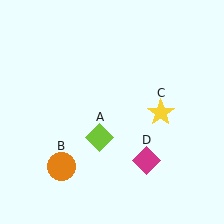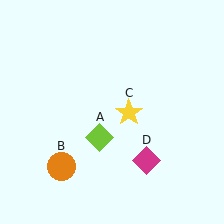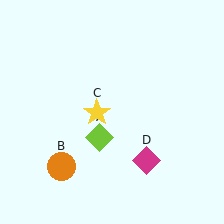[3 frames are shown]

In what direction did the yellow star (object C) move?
The yellow star (object C) moved left.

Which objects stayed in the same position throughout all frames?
Lime diamond (object A) and orange circle (object B) and magenta diamond (object D) remained stationary.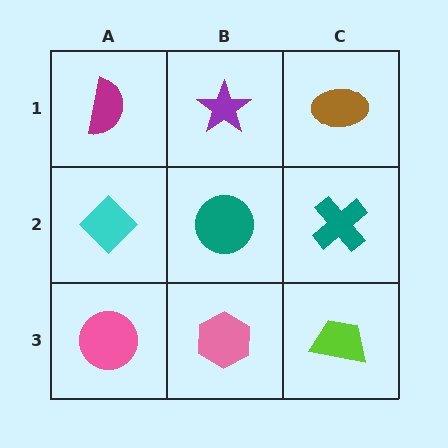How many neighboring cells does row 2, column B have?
4.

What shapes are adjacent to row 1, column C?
A teal cross (row 2, column C), a purple star (row 1, column B).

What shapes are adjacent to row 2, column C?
A brown ellipse (row 1, column C), a lime trapezoid (row 3, column C), a teal circle (row 2, column B).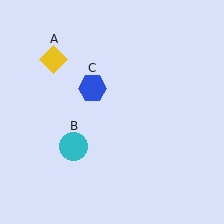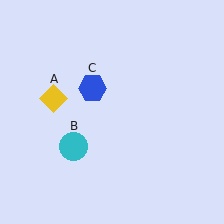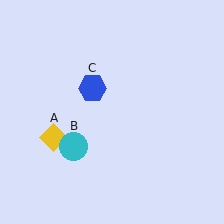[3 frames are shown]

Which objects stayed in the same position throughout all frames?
Cyan circle (object B) and blue hexagon (object C) remained stationary.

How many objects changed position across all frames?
1 object changed position: yellow diamond (object A).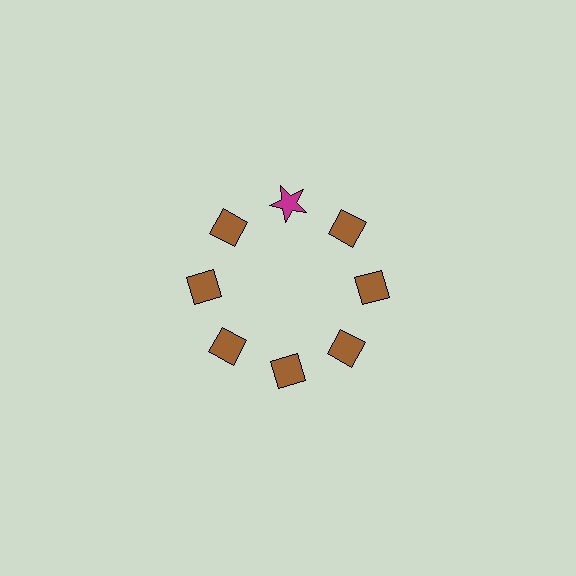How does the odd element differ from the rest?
It differs in both color (magenta instead of brown) and shape (star instead of diamond).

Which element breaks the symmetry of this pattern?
The magenta star at roughly the 12 o'clock position breaks the symmetry. All other shapes are brown diamonds.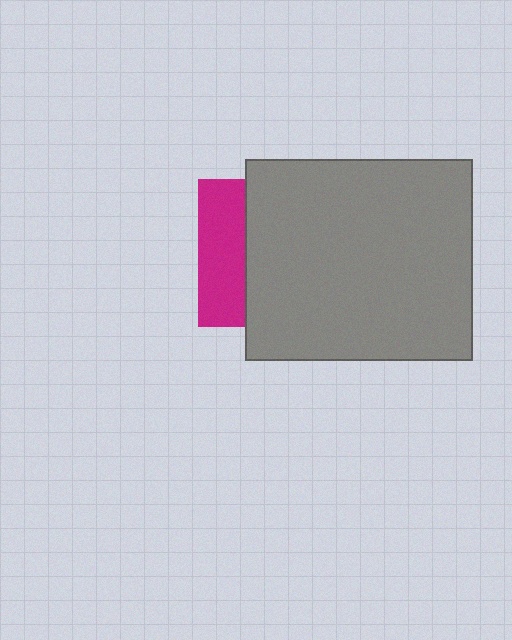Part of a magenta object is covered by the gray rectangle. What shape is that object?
It is a square.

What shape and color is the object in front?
The object in front is a gray rectangle.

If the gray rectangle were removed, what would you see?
You would see the complete magenta square.